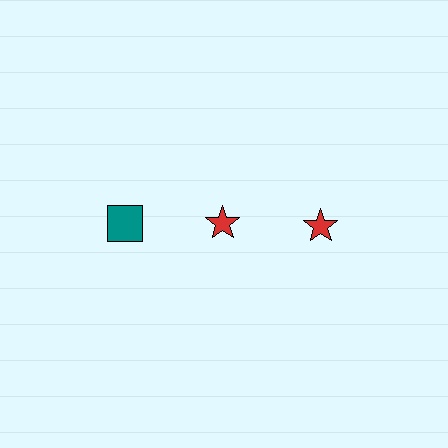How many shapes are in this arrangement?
There are 3 shapes arranged in a grid pattern.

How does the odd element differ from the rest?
It differs in both color (teal instead of red) and shape (square instead of star).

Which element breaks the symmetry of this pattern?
The teal square in the top row, leftmost column breaks the symmetry. All other shapes are red stars.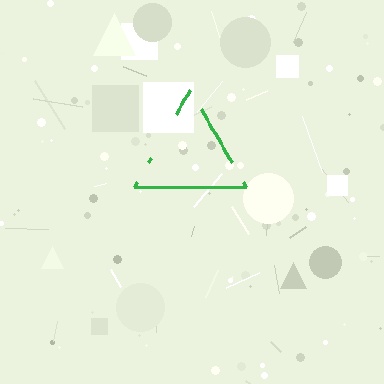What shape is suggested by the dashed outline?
The dashed outline suggests a triangle.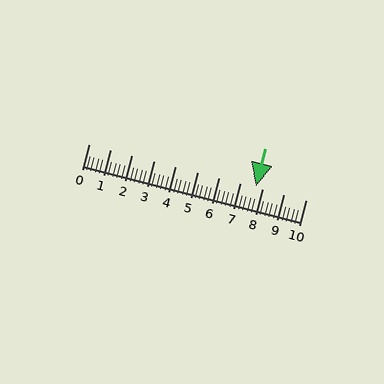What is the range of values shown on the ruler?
The ruler shows values from 0 to 10.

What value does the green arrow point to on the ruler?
The green arrow points to approximately 7.7.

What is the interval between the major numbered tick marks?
The major tick marks are spaced 1 units apart.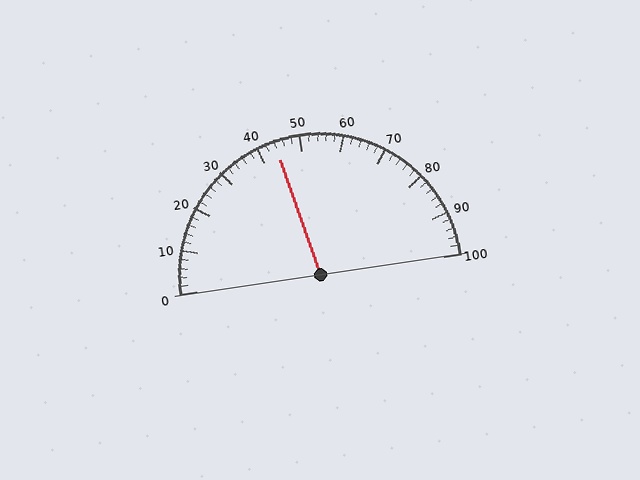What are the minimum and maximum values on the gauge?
The gauge ranges from 0 to 100.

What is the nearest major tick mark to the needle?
The nearest major tick mark is 40.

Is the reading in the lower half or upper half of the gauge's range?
The reading is in the lower half of the range (0 to 100).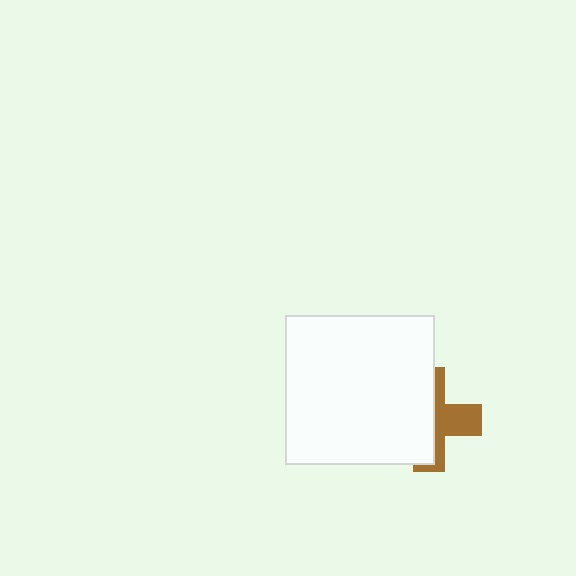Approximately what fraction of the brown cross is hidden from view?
Roughly 59% of the brown cross is hidden behind the white square.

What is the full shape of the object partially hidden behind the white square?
The partially hidden object is a brown cross.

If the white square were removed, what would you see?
You would see the complete brown cross.